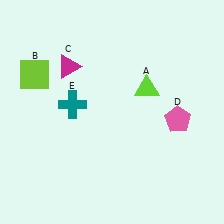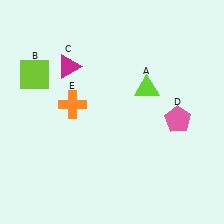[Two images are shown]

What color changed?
The cross (E) changed from teal in Image 1 to orange in Image 2.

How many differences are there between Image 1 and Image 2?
There is 1 difference between the two images.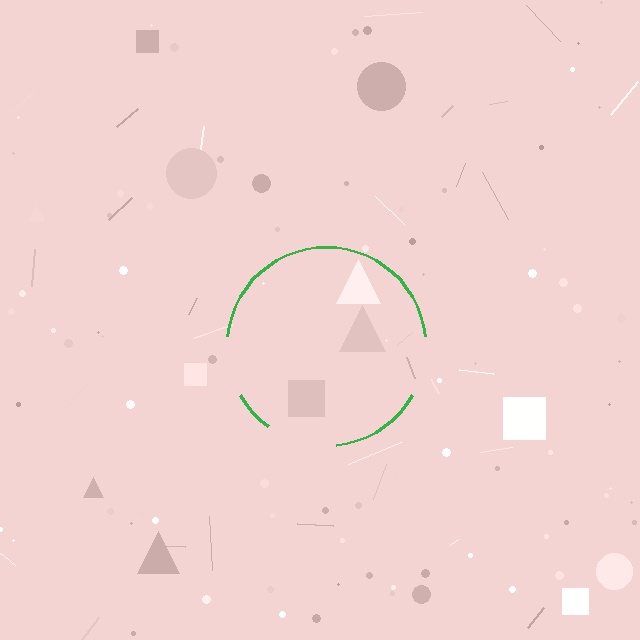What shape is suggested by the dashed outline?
The dashed outline suggests a circle.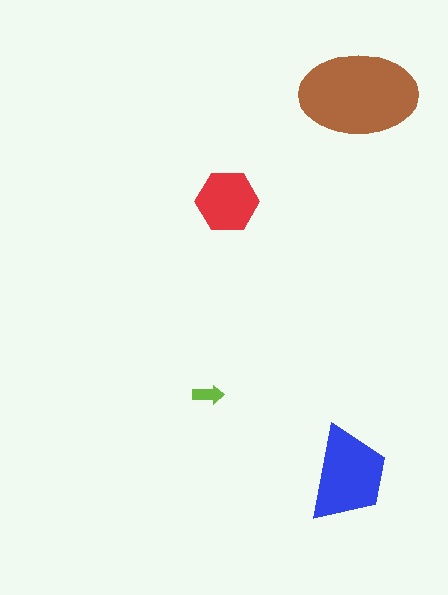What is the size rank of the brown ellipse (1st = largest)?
1st.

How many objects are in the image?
There are 4 objects in the image.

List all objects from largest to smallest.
The brown ellipse, the blue trapezoid, the red hexagon, the lime arrow.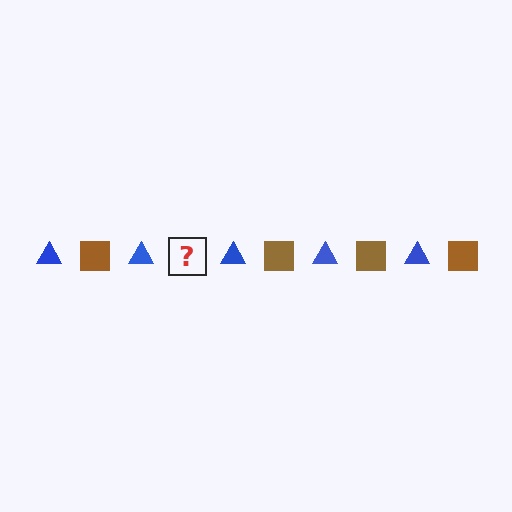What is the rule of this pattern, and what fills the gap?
The rule is that the pattern alternates between blue triangle and brown square. The gap should be filled with a brown square.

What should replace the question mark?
The question mark should be replaced with a brown square.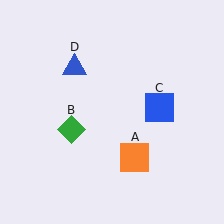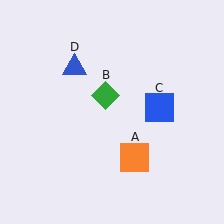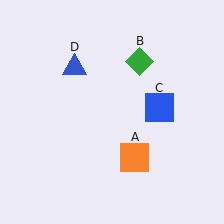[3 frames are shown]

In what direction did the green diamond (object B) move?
The green diamond (object B) moved up and to the right.